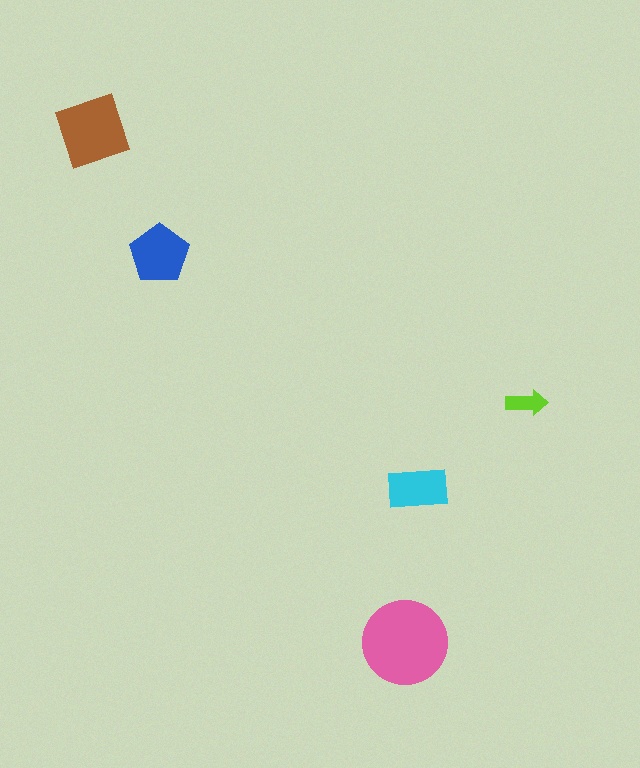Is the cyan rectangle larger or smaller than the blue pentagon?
Smaller.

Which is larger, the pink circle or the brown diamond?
The pink circle.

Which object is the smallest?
The lime arrow.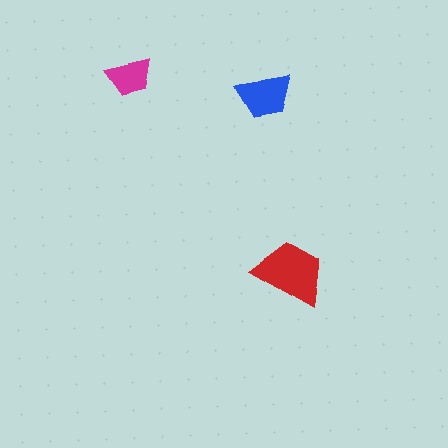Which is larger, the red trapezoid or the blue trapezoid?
The red one.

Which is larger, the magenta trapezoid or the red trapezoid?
The red one.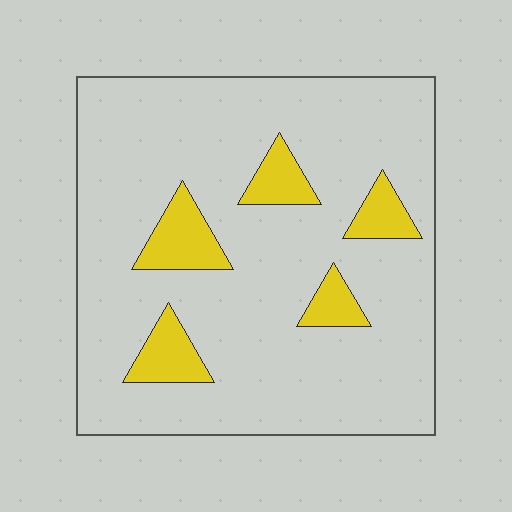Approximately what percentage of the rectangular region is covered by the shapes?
Approximately 15%.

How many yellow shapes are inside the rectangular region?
5.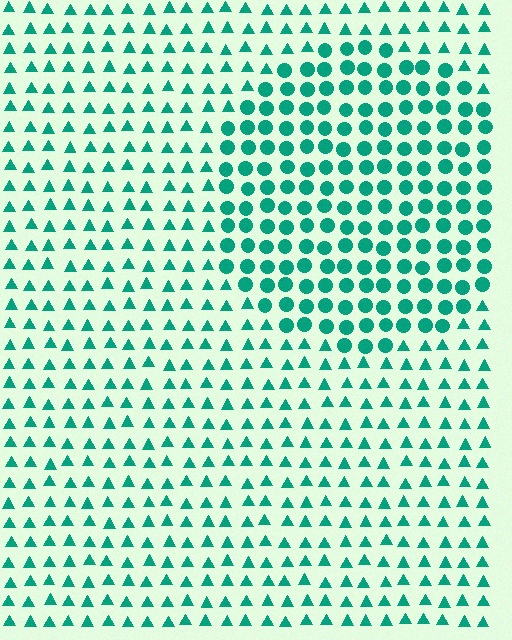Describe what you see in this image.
The image is filled with small teal elements arranged in a uniform grid. A circle-shaped region contains circles, while the surrounding area contains triangles. The boundary is defined purely by the change in element shape.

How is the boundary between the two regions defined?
The boundary is defined by a change in element shape: circles inside vs. triangles outside. All elements share the same color and spacing.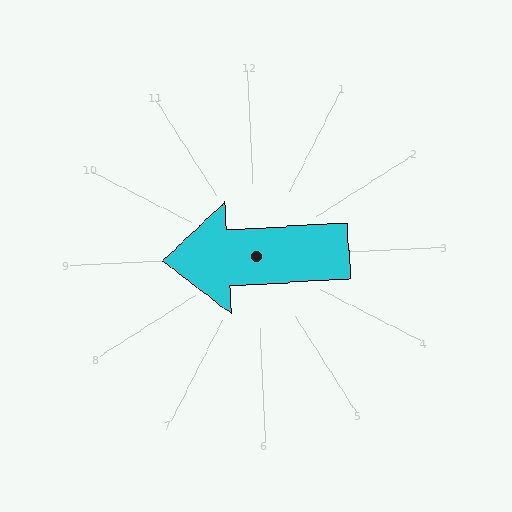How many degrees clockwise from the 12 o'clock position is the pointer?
Approximately 269 degrees.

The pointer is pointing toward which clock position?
Roughly 9 o'clock.